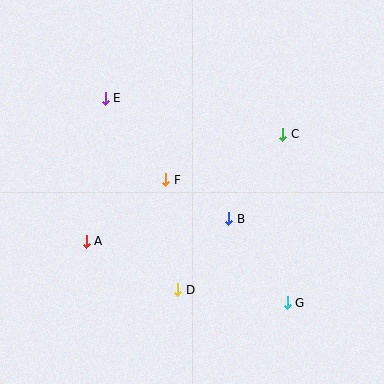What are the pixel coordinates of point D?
Point D is at (178, 290).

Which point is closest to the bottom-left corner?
Point A is closest to the bottom-left corner.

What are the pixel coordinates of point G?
Point G is at (287, 303).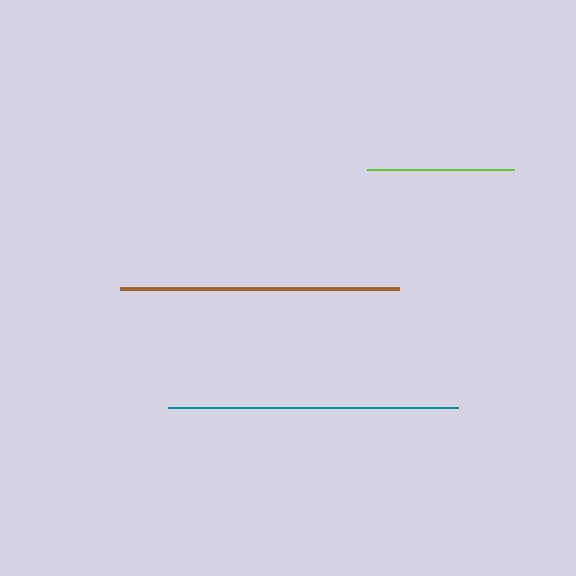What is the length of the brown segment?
The brown segment is approximately 279 pixels long.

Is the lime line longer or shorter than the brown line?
The brown line is longer than the lime line.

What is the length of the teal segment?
The teal segment is approximately 290 pixels long.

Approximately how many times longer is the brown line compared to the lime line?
The brown line is approximately 1.9 times the length of the lime line.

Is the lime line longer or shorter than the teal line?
The teal line is longer than the lime line.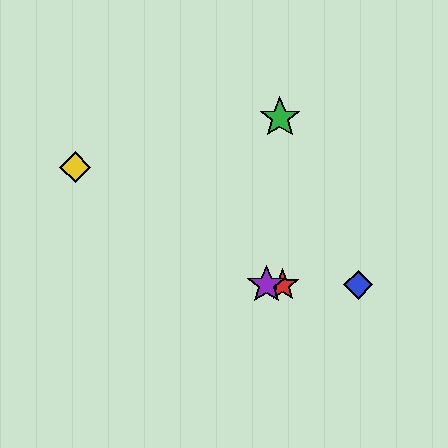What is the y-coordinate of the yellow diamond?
The yellow diamond is at y≈167.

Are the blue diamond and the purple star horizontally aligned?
Yes, both are at y≈285.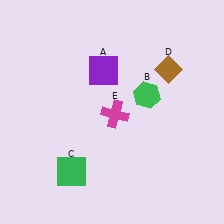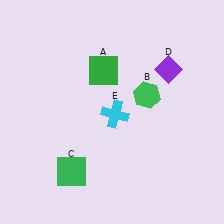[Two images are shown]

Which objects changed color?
A changed from purple to green. D changed from brown to purple. E changed from magenta to cyan.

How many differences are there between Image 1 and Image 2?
There are 3 differences between the two images.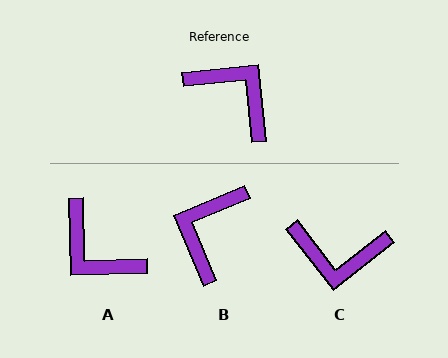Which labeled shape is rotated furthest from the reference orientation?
A, about 176 degrees away.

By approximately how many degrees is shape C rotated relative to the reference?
Approximately 148 degrees clockwise.